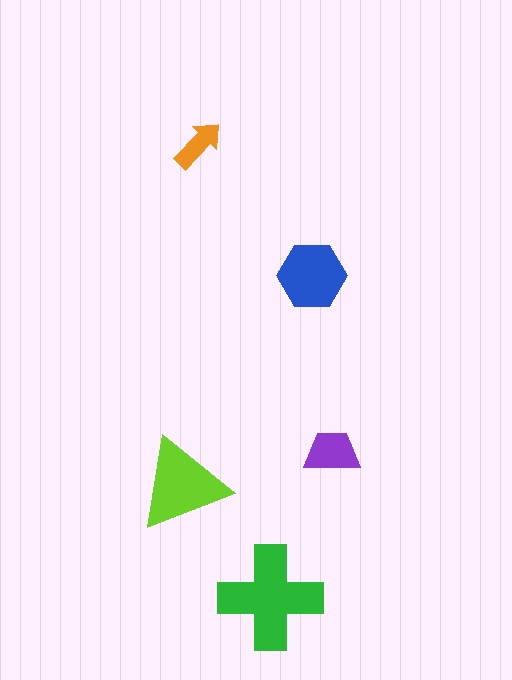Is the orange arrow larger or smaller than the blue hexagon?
Smaller.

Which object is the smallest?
The orange arrow.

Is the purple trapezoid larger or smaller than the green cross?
Smaller.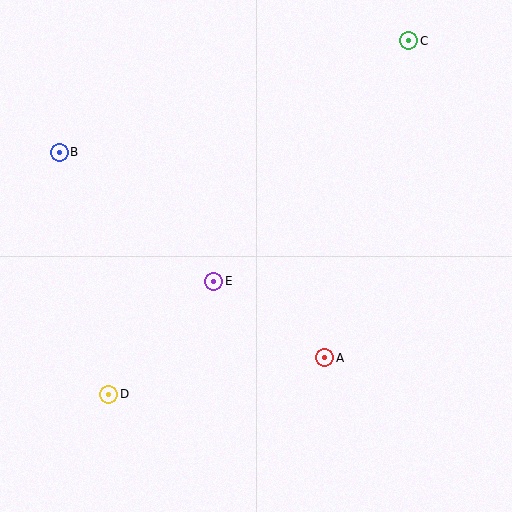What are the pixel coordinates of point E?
Point E is at (214, 281).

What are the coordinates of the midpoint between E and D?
The midpoint between E and D is at (161, 338).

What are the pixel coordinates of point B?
Point B is at (59, 152).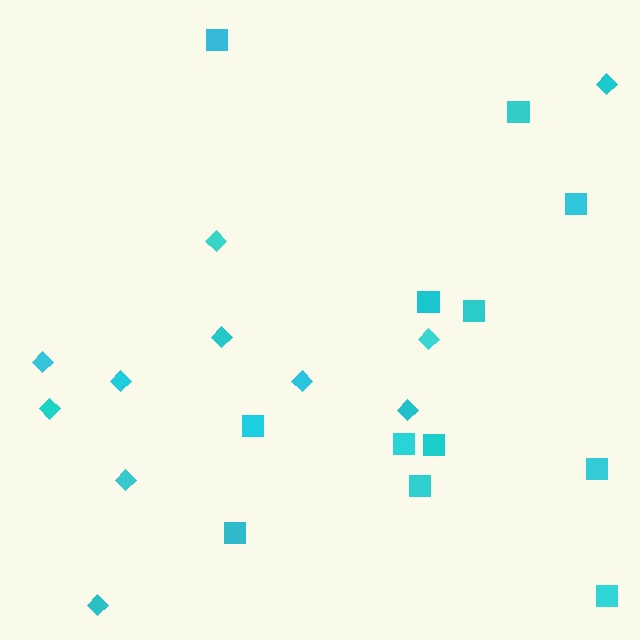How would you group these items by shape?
There are 2 groups: one group of squares (12) and one group of diamonds (11).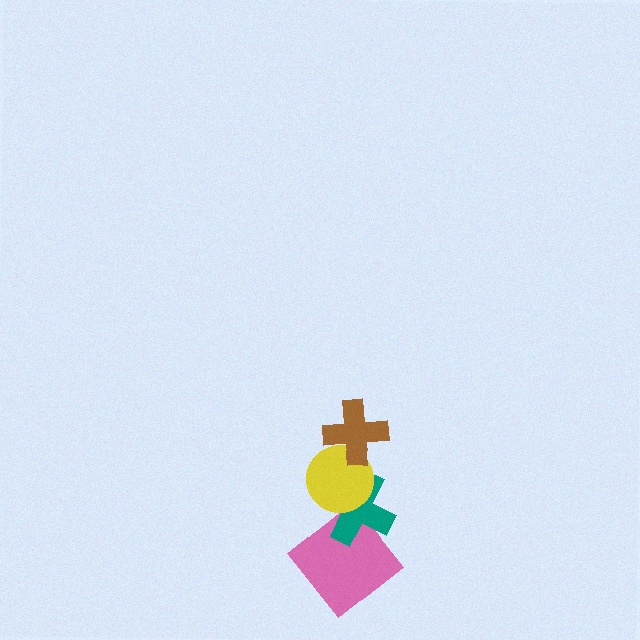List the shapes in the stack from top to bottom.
From top to bottom: the brown cross, the yellow circle, the teal cross, the pink diamond.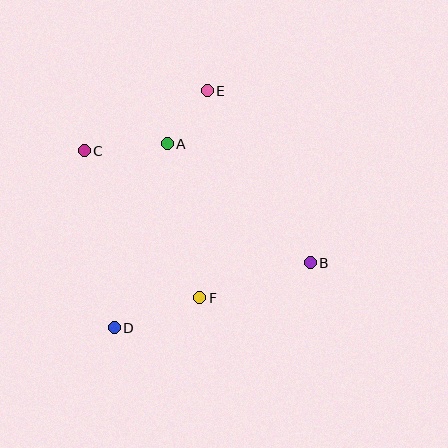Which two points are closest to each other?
Points A and E are closest to each other.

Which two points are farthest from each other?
Points D and E are farthest from each other.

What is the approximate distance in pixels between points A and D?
The distance between A and D is approximately 192 pixels.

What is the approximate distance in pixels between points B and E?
The distance between B and E is approximately 201 pixels.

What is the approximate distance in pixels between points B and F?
The distance between B and F is approximately 116 pixels.